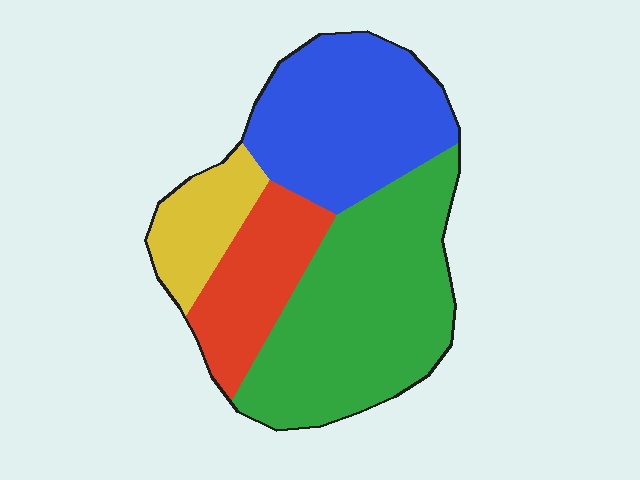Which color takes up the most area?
Green, at roughly 40%.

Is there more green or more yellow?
Green.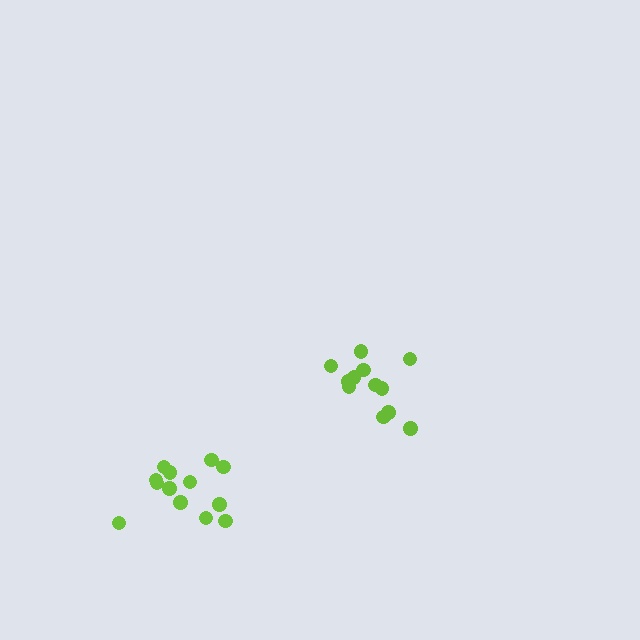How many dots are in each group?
Group 1: 13 dots, Group 2: 12 dots (25 total).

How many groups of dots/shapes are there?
There are 2 groups.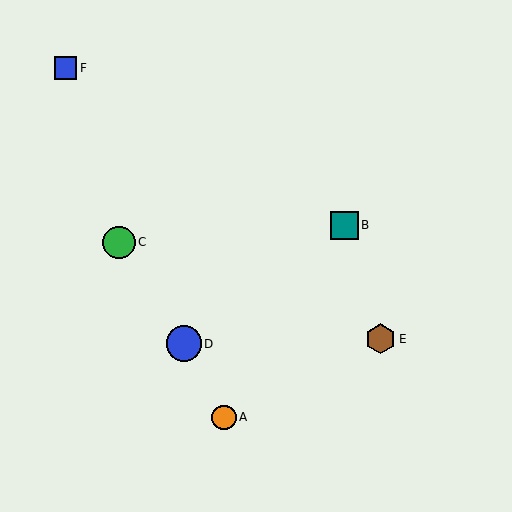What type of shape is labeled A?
Shape A is an orange circle.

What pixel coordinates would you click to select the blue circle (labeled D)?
Click at (184, 344) to select the blue circle D.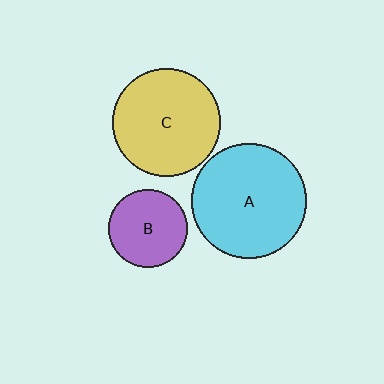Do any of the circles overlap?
No, none of the circles overlap.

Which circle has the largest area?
Circle A (cyan).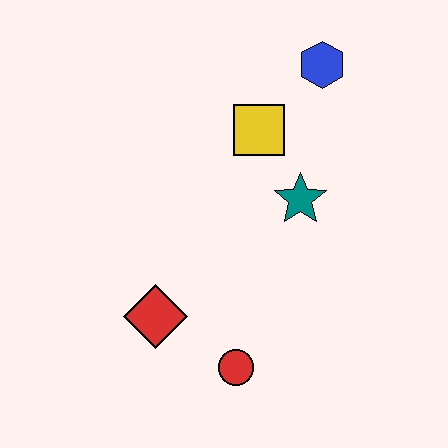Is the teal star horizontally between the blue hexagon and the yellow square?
Yes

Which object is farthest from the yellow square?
The red circle is farthest from the yellow square.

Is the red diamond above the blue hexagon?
No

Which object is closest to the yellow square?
The teal star is closest to the yellow square.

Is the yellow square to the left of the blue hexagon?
Yes